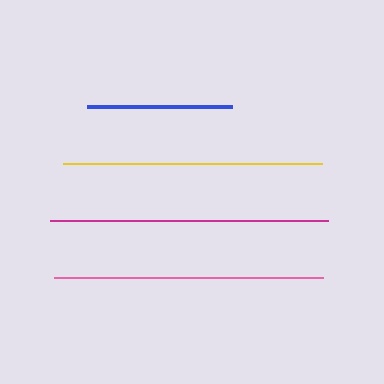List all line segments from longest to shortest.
From longest to shortest: magenta, pink, yellow, blue.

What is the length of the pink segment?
The pink segment is approximately 269 pixels long.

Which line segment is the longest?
The magenta line is the longest at approximately 279 pixels.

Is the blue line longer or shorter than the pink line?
The pink line is longer than the blue line.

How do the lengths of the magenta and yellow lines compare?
The magenta and yellow lines are approximately the same length.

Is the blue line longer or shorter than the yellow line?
The yellow line is longer than the blue line.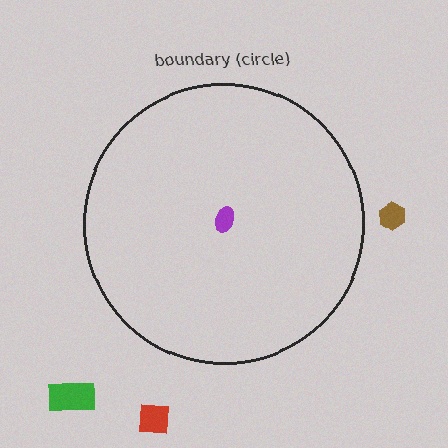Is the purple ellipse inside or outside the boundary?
Inside.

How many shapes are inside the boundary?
1 inside, 3 outside.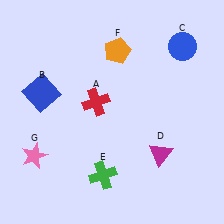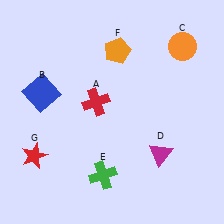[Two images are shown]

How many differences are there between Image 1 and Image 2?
There are 2 differences between the two images.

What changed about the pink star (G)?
In Image 1, G is pink. In Image 2, it changed to red.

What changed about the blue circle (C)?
In Image 1, C is blue. In Image 2, it changed to orange.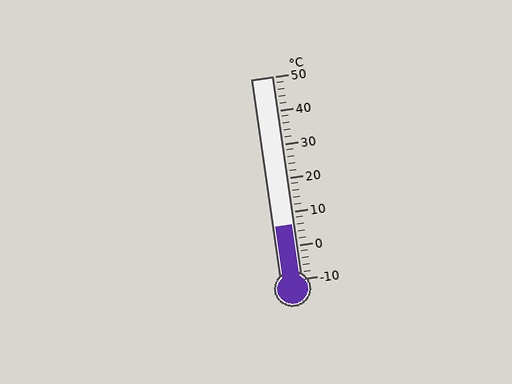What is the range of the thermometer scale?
The thermometer scale ranges from -10°C to 50°C.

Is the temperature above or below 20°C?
The temperature is below 20°C.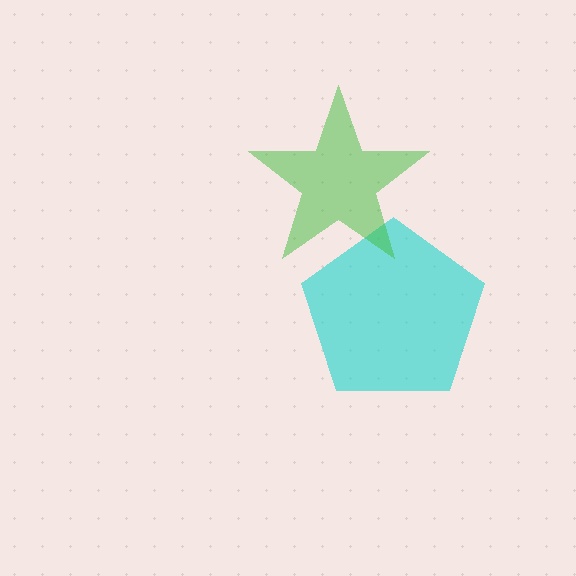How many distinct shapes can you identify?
There are 2 distinct shapes: a cyan pentagon, a green star.